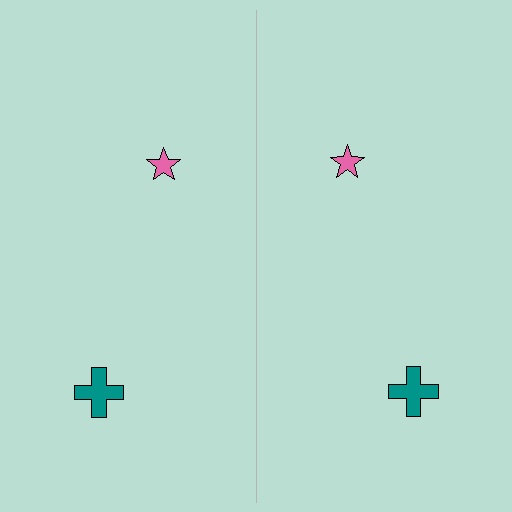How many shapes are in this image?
There are 4 shapes in this image.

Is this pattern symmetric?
Yes, this pattern has bilateral (reflection) symmetry.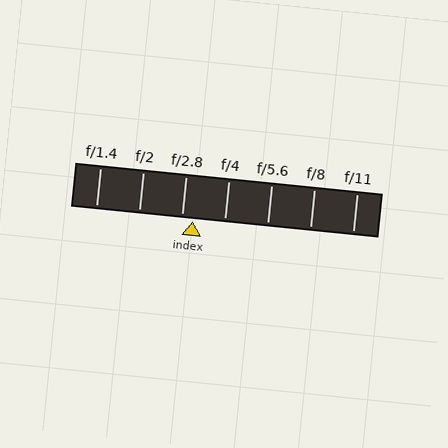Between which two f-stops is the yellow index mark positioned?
The index mark is between f/2.8 and f/4.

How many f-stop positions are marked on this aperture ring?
There are 7 f-stop positions marked.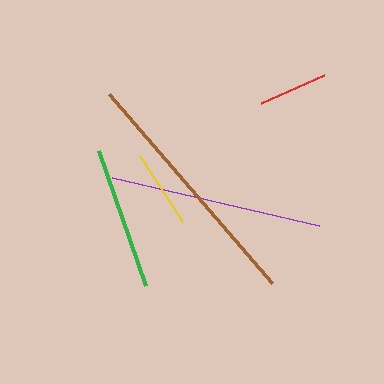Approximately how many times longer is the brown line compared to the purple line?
The brown line is approximately 1.2 times the length of the purple line.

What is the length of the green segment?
The green segment is approximately 143 pixels long.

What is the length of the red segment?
The red segment is approximately 69 pixels long.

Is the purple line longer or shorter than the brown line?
The brown line is longer than the purple line.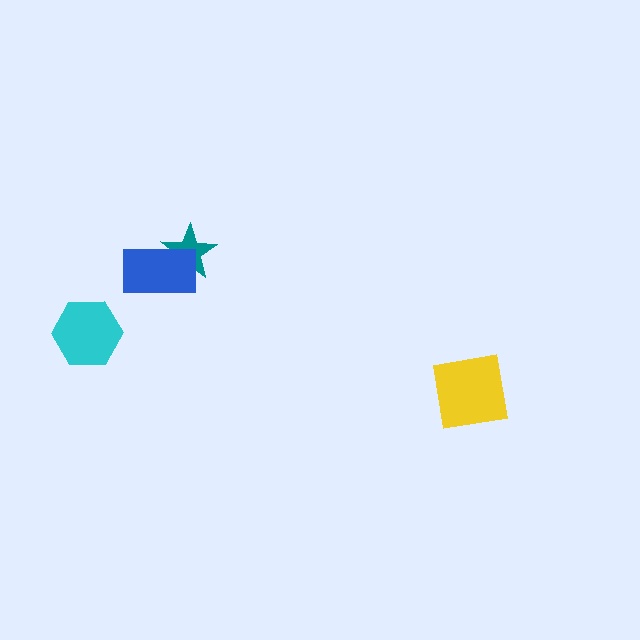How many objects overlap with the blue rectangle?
1 object overlaps with the blue rectangle.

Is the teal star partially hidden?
Yes, it is partially covered by another shape.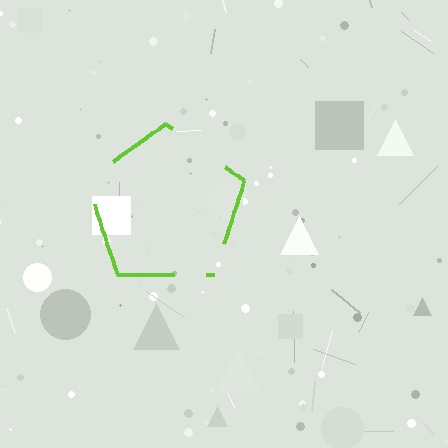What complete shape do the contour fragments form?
The contour fragments form a pentagon.